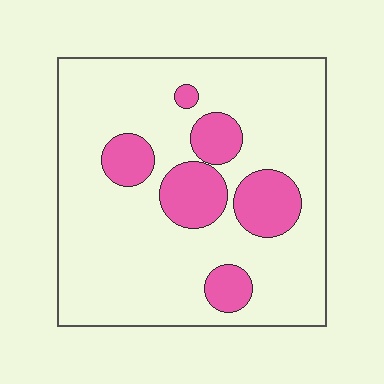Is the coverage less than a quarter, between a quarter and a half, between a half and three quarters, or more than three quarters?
Less than a quarter.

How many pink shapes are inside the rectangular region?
6.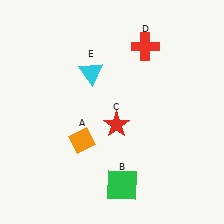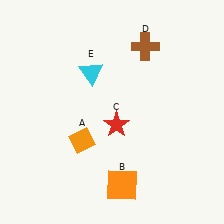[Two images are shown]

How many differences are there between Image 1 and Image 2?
There are 2 differences between the two images.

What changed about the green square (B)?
In Image 1, B is green. In Image 2, it changed to orange.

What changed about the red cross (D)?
In Image 1, D is red. In Image 2, it changed to brown.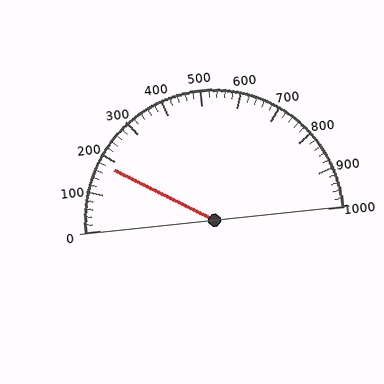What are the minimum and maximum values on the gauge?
The gauge ranges from 0 to 1000.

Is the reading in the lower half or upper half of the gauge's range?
The reading is in the lower half of the range (0 to 1000).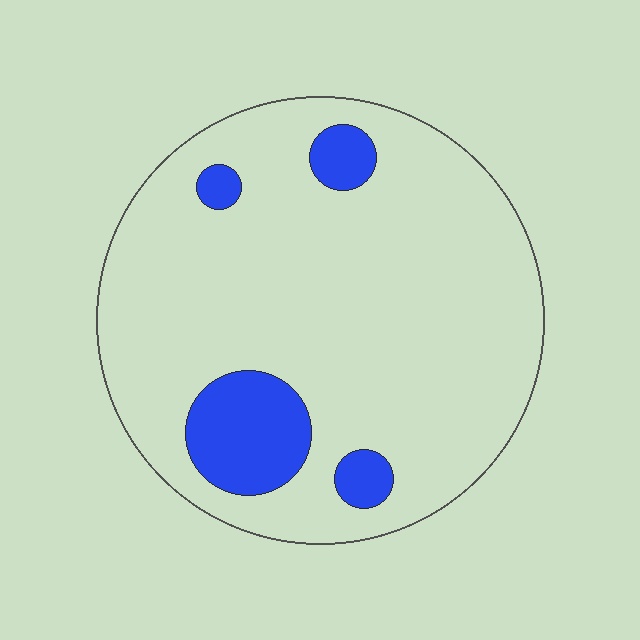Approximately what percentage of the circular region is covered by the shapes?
Approximately 15%.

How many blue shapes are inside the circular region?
4.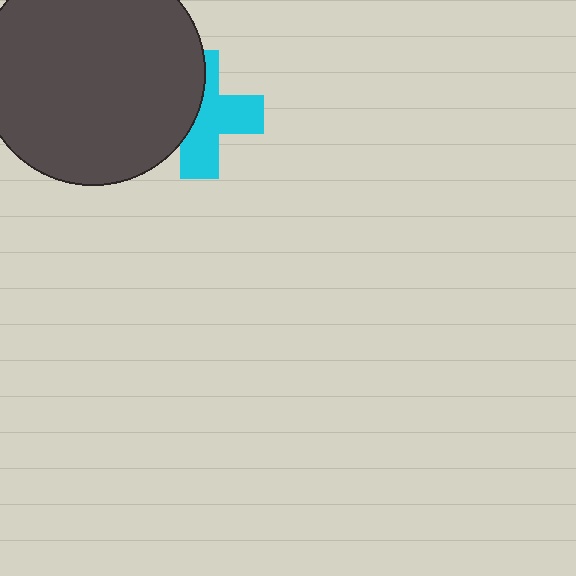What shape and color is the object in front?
The object in front is a dark gray circle.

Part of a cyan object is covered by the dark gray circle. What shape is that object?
It is a cross.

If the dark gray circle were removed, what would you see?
You would see the complete cyan cross.